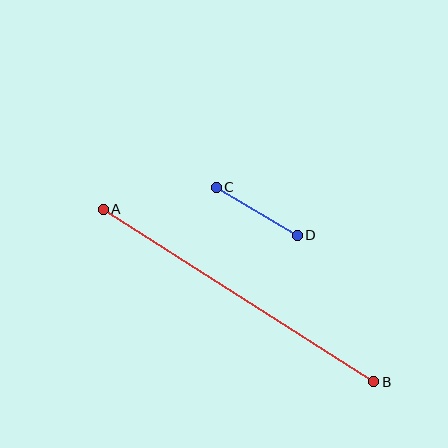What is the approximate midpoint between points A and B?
The midpoint is at approximately (239, 295) pixels.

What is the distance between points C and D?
The distance is approximately 94 pixels.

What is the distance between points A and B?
The distance is approximately 320 pixels.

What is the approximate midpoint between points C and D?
The midpoint is at approximately (257, 211) pixels.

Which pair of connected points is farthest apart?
Points A and B are farthest apart.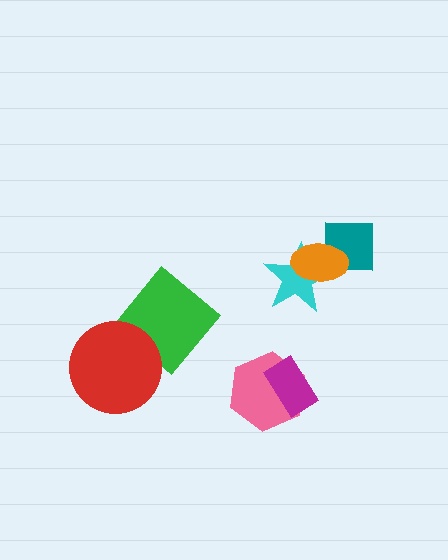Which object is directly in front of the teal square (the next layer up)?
The cyan star is directly in front of the teal square.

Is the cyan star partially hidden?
Yes, it is partially covered by another shape.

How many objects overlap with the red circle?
1 object overlaps with the red circle.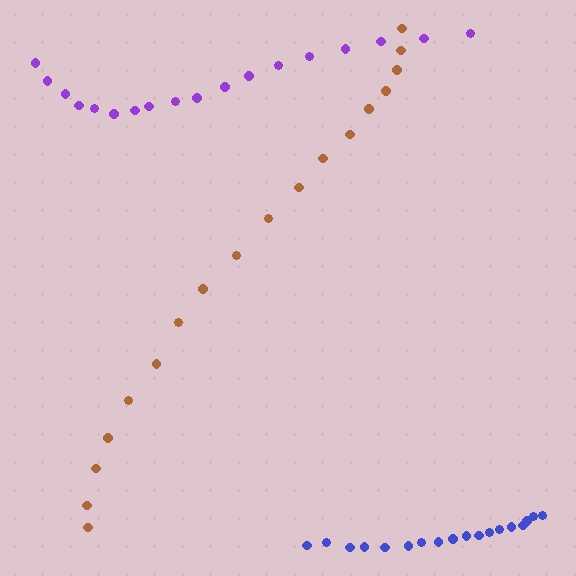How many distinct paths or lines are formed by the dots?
There are 3 distinct paths.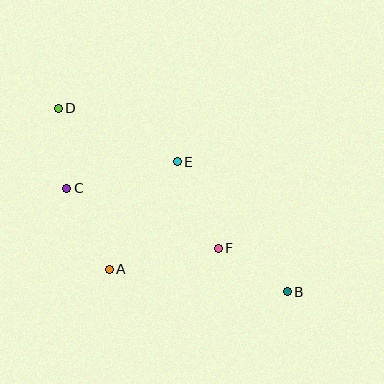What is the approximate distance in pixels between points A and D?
The distance between A and D is approximately 169 pixels.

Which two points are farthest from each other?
Points B and D are farthest from each other.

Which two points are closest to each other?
Points C and D are closest to each other.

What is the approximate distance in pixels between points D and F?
The distance between D and F is approximately 213 pixels.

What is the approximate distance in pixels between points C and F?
The distance between C and F is approximately 163 pixels.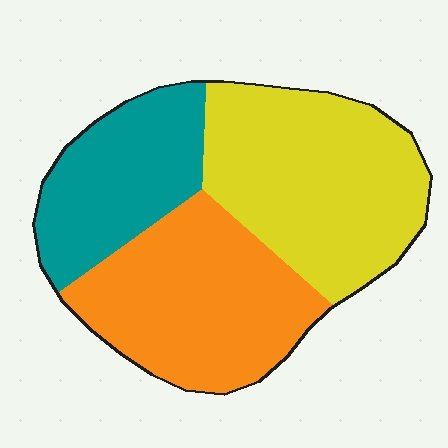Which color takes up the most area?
Yellow, at roughly 40%.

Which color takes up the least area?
Teal, at roughly 25%.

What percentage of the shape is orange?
Orange takes up between a quarter and a half of the shape.